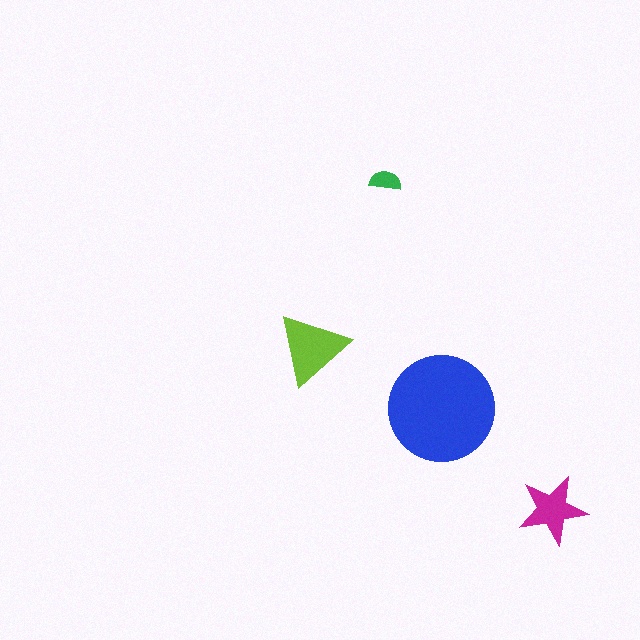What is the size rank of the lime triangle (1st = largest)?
2nd.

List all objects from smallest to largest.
The green semicircle, the magenta star, the lime triangle, the blue circle.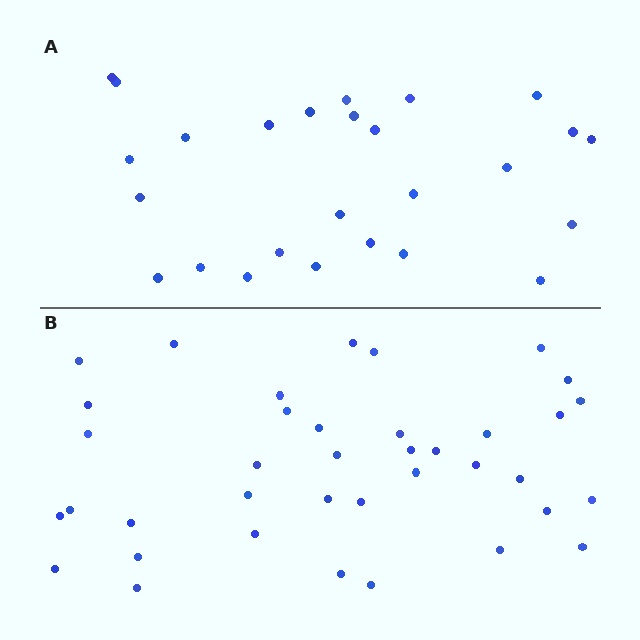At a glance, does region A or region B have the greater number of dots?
Region B (the bottom region) has more dots.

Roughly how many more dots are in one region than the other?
Region B has roughly 12 or so more dots than region A.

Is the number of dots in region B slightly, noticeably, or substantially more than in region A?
Region B has substantially more. The ratio is roughly 1.5 to 1.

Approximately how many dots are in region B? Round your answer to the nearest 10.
About 40 dots. (The exact count is 38, which rounds to 40.)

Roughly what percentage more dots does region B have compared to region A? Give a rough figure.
About 45% more.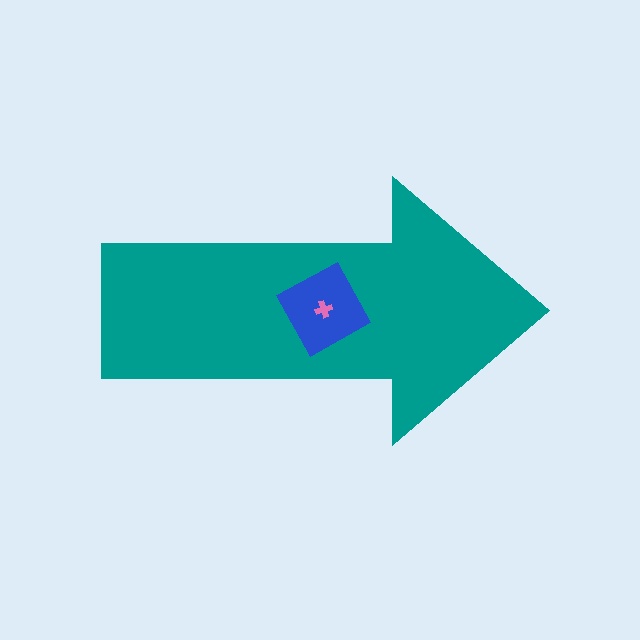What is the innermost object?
The pink cross.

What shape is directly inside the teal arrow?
The blue square.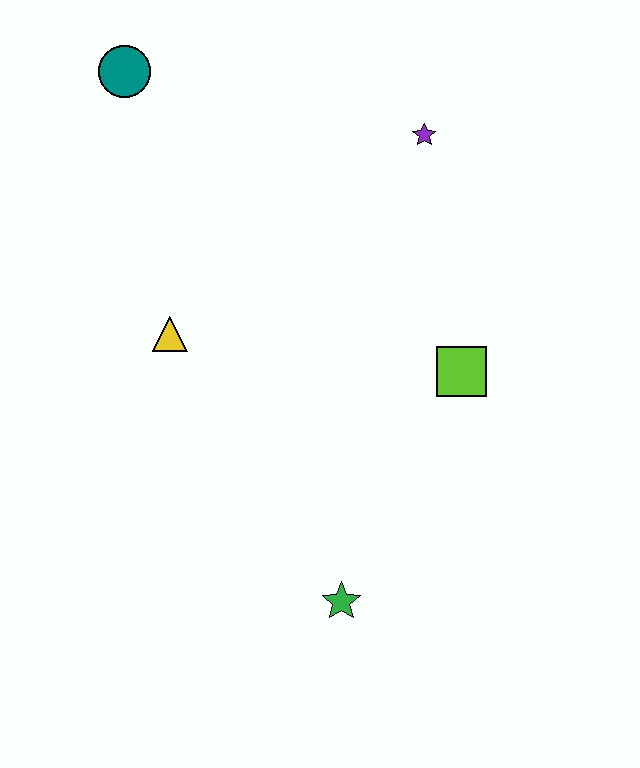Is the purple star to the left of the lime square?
Yes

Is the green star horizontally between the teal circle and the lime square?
Yes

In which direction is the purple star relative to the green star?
The purple star is above the green star.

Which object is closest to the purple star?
The lime square is closest to the purple star.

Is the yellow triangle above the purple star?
No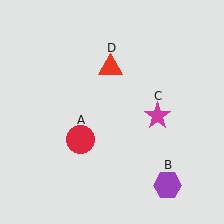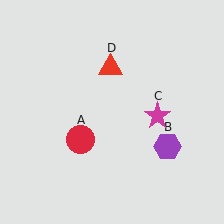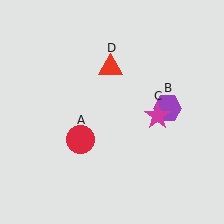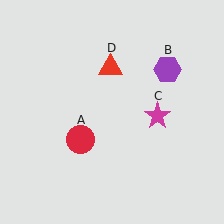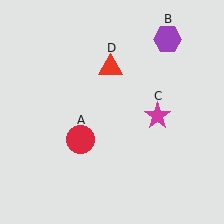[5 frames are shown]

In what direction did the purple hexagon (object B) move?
The purple hexagon (object B) moved up.